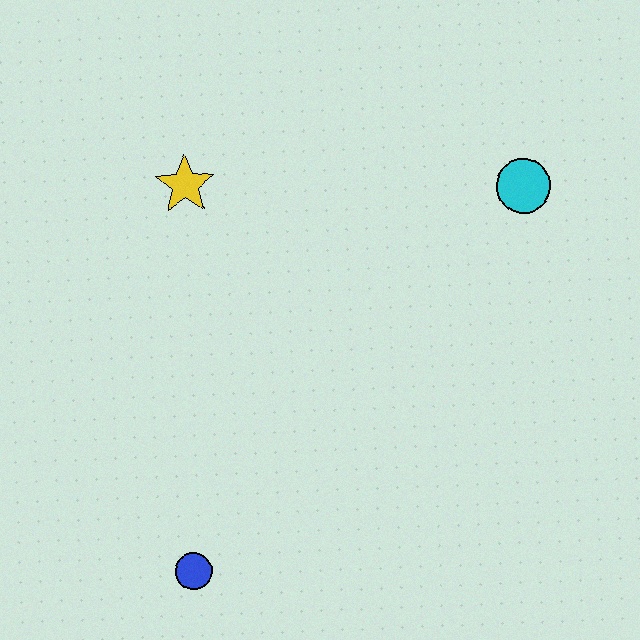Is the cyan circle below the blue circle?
No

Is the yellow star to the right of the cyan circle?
No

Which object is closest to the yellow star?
The cyan circle is closest to the yellow star.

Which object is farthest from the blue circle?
The cyan circle is farthest from the blue circle.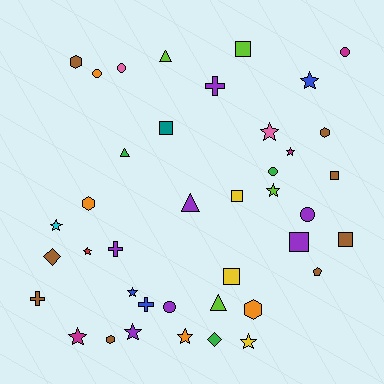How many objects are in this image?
There are 40 objects.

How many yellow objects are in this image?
There are 3 yellow objects.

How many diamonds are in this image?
There are 2 diamonds.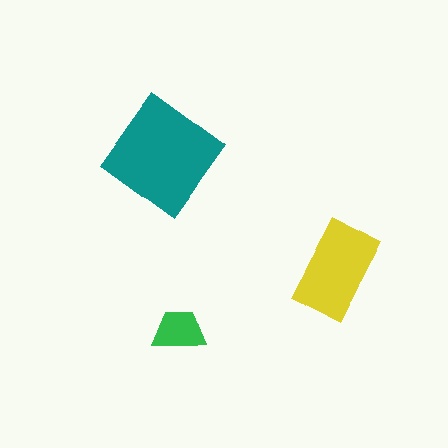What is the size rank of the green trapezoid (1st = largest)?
3rd.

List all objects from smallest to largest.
The green trapezoid, the yellow rectangle, the teal diamond.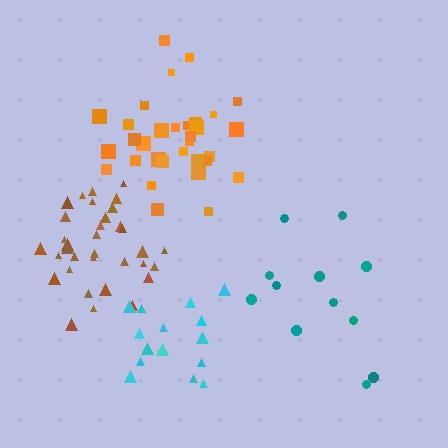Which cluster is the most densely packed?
Orange.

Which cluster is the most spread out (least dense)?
Teal.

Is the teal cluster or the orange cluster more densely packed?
Orange.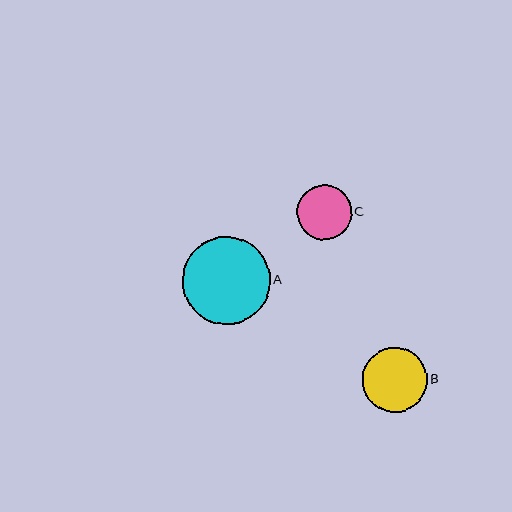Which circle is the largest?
Circle A is the largest with a size of approximately 88 pixels.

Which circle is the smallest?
Circle C is the smallest with a size of approximately 55 pixels.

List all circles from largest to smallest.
From largest to smallest: A, B, C.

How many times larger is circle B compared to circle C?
Circle B is approximately 1.2 times the size of circle C.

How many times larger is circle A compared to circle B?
Circle A is approximately 1.4 times the size of circle B.